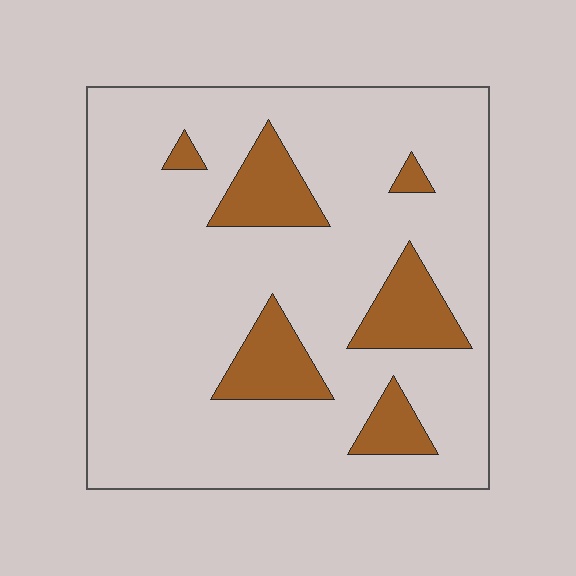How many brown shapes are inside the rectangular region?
6.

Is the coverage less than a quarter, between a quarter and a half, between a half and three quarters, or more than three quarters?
Less than a quarter.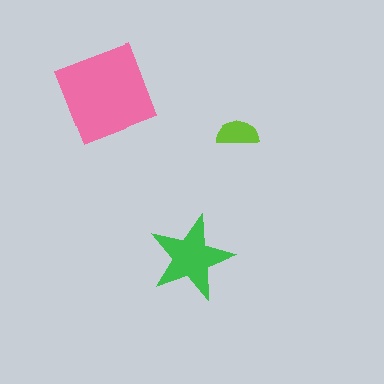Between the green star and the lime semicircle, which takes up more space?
The green star.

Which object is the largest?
The pink square.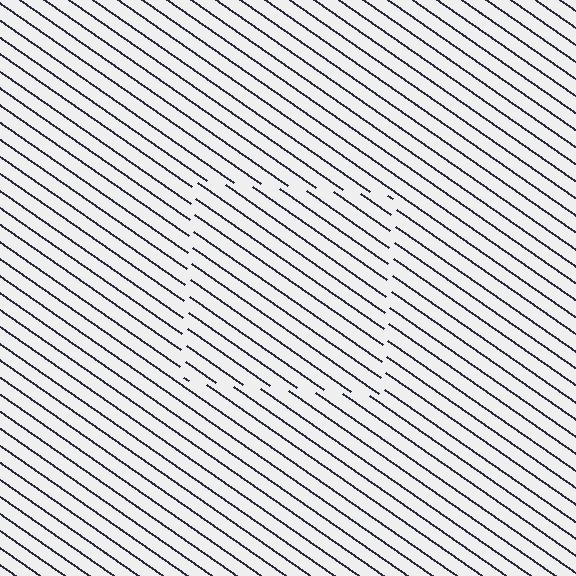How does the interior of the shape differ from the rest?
The interior of the shape contains the same grating, shifted by half a period — the contour is defined by the phase discontinuity where line-ends from the inner and outer gratings abut.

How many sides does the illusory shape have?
4 sides — the line-ends trace a square.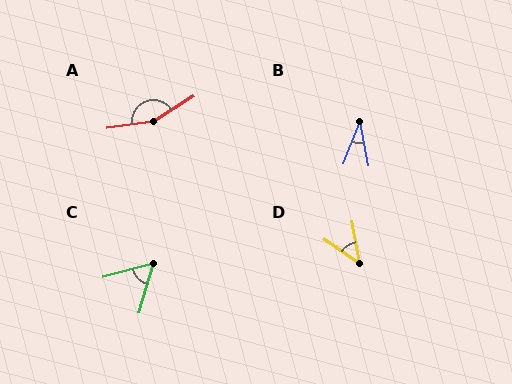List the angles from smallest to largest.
B (32°), D (47°), C (59°), A (156°).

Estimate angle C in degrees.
Approximately 59 degrees.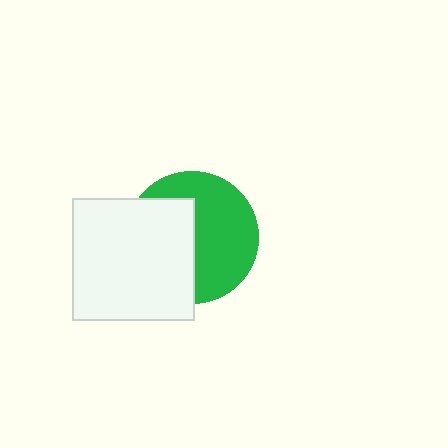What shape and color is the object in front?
The object in front is a white square.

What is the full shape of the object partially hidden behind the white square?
The partially hidden object is a green circle.